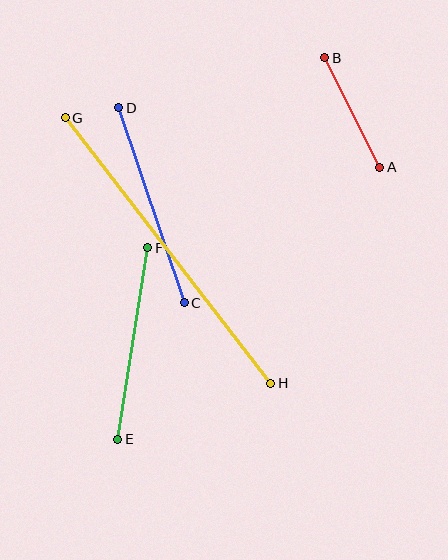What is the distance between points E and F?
The distance is approximately 194 pixels.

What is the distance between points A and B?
The distance is approximately 123 pixels.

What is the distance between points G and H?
The distance is approximately 336 pixels.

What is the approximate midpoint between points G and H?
The midpoint is at approximately (168, 251) pixels.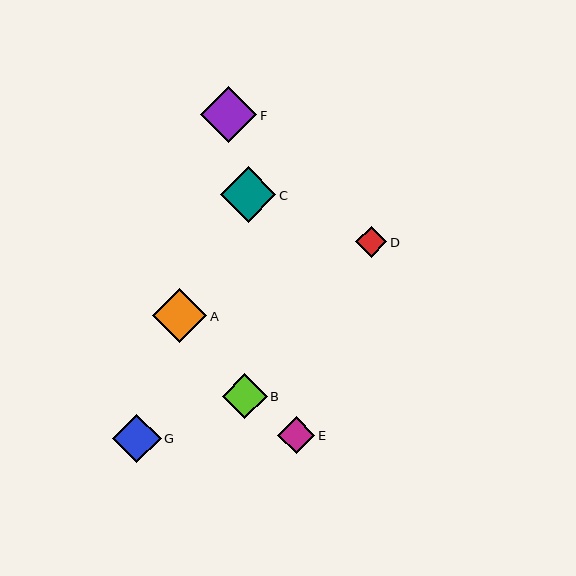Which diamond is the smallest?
Diamond D is the smallest with a size of approximately 31 pixels.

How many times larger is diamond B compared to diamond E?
Diamond B is approximately 1.2 times the size of diamond E.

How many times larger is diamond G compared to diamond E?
Diamond G is approximately 1.3 times the size of diamond E.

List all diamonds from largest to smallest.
From largest to smallest: F, C, A, G, B, E, D.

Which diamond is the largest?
Diamond F is the largest with a size of approximately 56 pixels.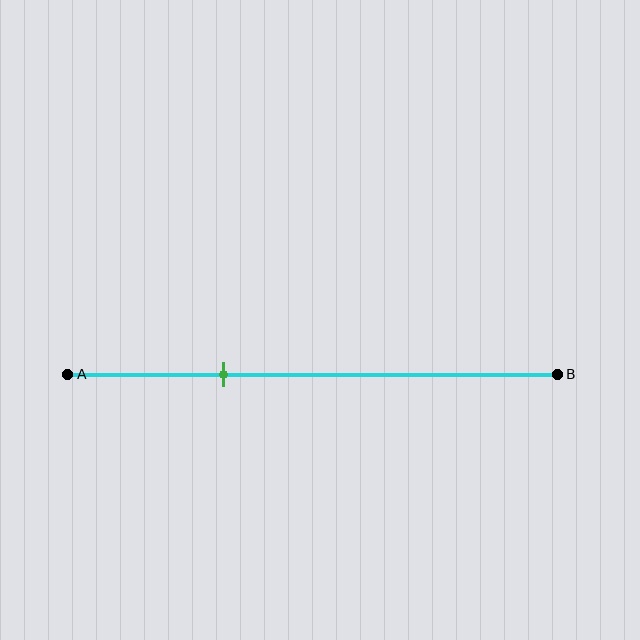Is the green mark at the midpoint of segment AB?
No, the mark is at about 30% from A, not at the 50% midpoint.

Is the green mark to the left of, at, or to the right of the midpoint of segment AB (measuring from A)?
The green mark is to the left of the midpoint of segment AB.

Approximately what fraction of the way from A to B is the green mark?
The green mark is approximately 30% of the way from A to B.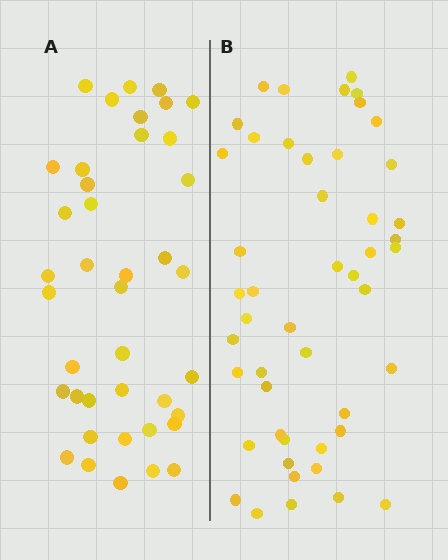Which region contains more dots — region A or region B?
Region B (the right region) has more dots.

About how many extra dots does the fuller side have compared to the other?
Region B has roughly 8 or so more dots than region A.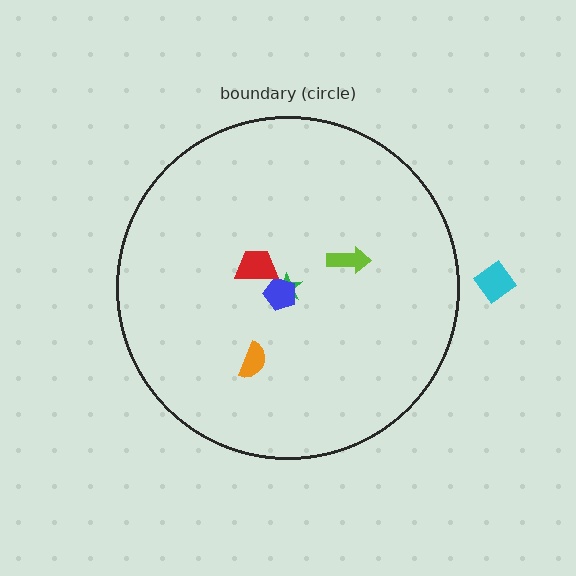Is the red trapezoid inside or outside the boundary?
Inside.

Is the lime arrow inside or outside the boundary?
Inside.